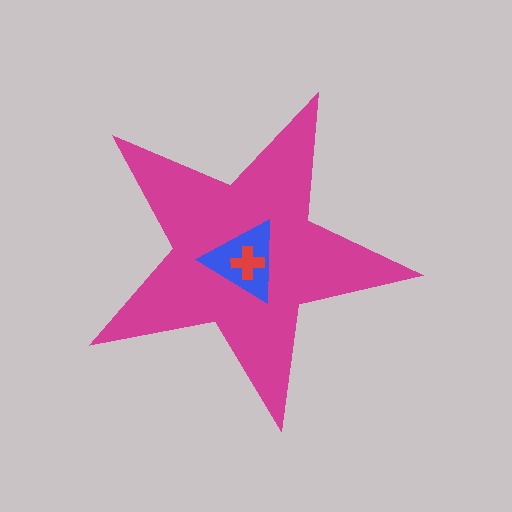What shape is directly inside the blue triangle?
The red cross.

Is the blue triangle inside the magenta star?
Yes.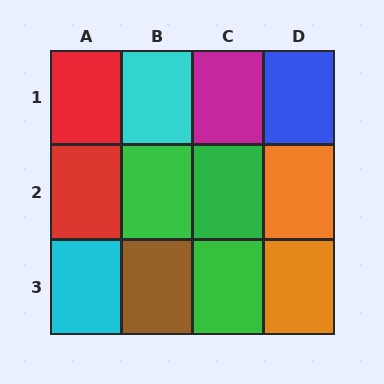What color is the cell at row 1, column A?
Red.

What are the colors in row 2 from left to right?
Red, green, green, orange.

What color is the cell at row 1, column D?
Blue.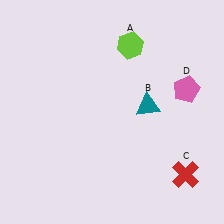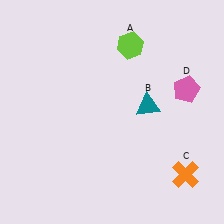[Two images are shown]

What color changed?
The cross (C) changed from red in Image 1 to orange in Image 2.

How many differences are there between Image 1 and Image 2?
There is 1 difference between the two images.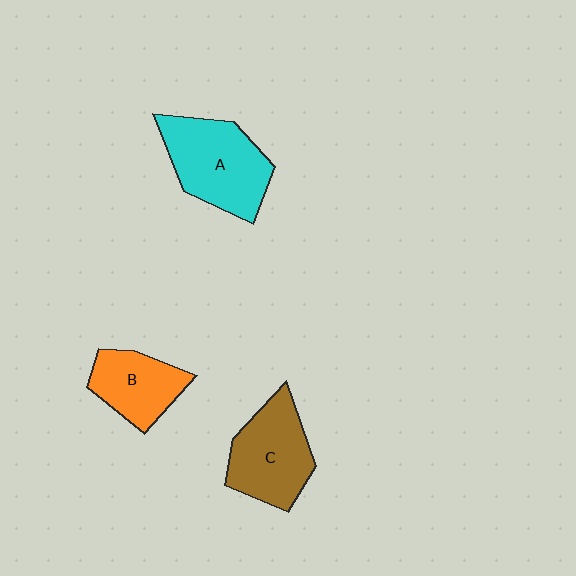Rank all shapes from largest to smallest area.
From largest to smallest: A (cyan), C (brown), B (orange).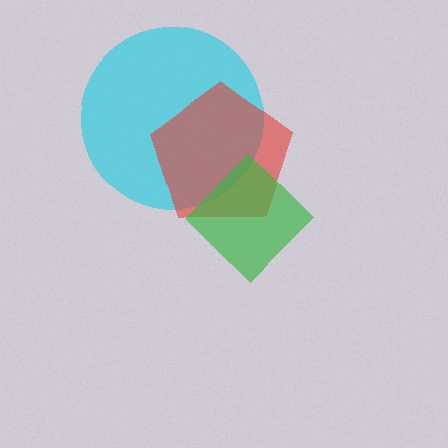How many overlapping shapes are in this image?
There are 3 overlapping shapes in the image.